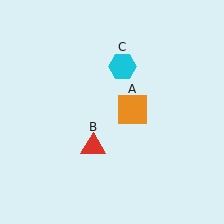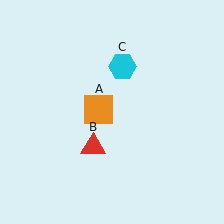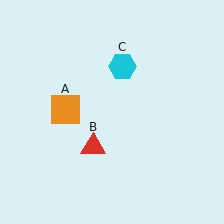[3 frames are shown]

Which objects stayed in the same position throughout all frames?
Red triangle (object B) and cyan hexagon (object C) remained stationary.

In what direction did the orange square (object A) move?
The orange square (object A) moved left.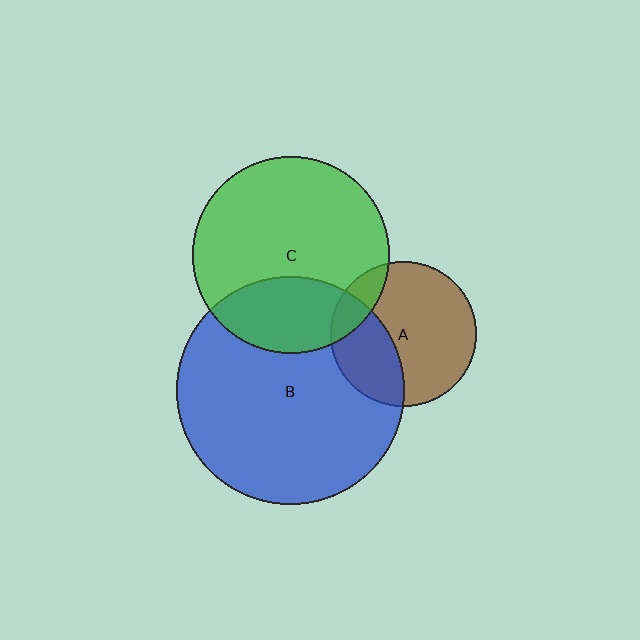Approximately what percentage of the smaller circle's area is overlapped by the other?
Approximately 30%.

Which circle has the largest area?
Circle B (blue).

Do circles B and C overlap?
Yes.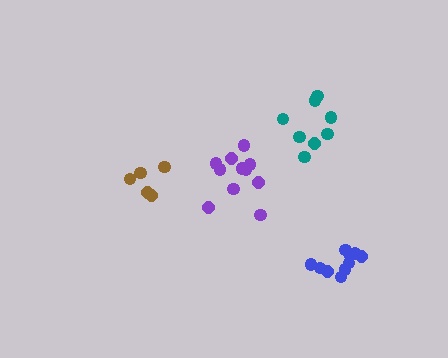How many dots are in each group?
Group 1: 11 dots, Group 2: 8 dots, Group 3: 5 dots, Group 4: 10 dots (34 total).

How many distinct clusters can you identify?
There are 4 distinct clusters.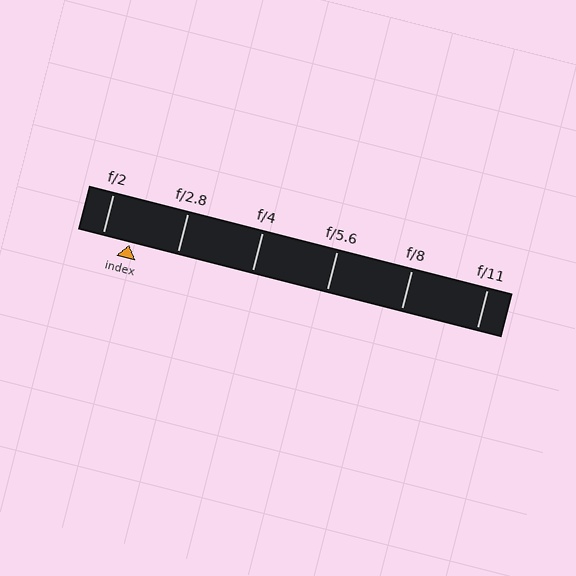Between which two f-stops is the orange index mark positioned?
The index mark is between f/2 and f/2.8.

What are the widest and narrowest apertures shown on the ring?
The widest aperture shown is f/2 and the narrowest is f/11.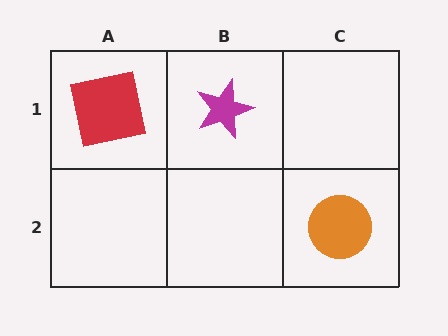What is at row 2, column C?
An orange circle.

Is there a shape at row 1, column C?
No, that cell is empty.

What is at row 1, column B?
A magenta star.